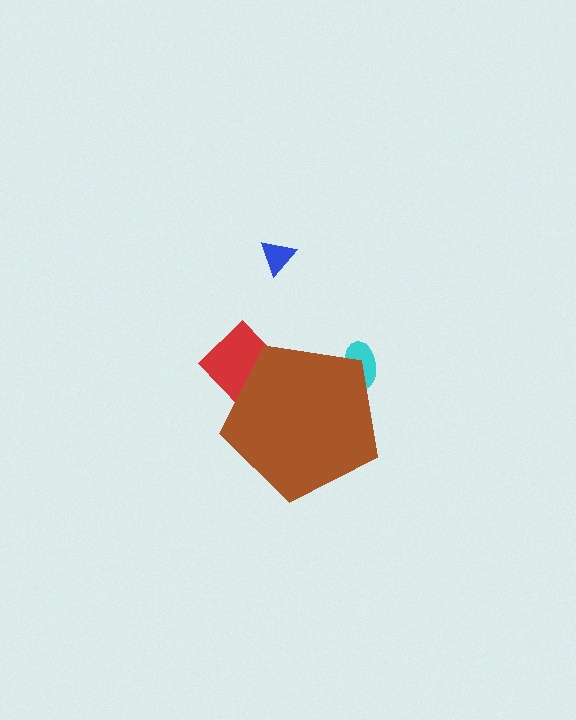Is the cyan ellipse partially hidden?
Yes, the cyan ellipse is partially hidden behind the brown pentagon.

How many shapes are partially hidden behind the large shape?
2 shapes are partially hidden.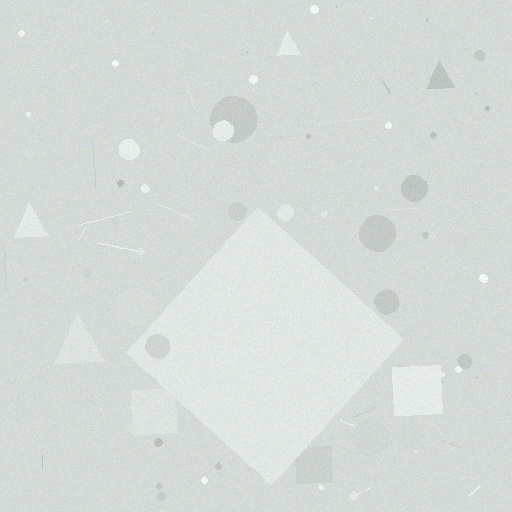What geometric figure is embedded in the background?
A diamond is embedded in the background.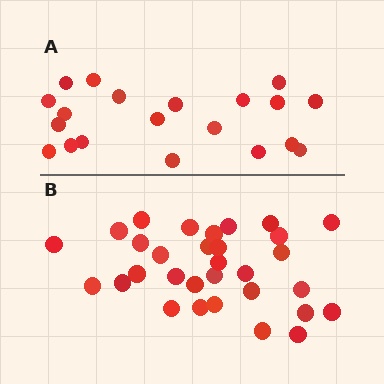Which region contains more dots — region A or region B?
Region B (the bottom region) has more dots.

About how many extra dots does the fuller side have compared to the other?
Region B has roughly 12 or so more dots than region A.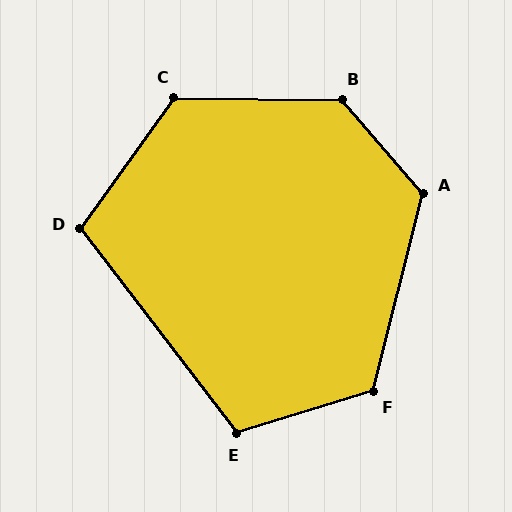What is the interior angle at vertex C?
Approximately 125 degrees (obtuse).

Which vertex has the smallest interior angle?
D, at approximately 107 degrees.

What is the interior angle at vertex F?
Approximately 122 degrees (obtuse).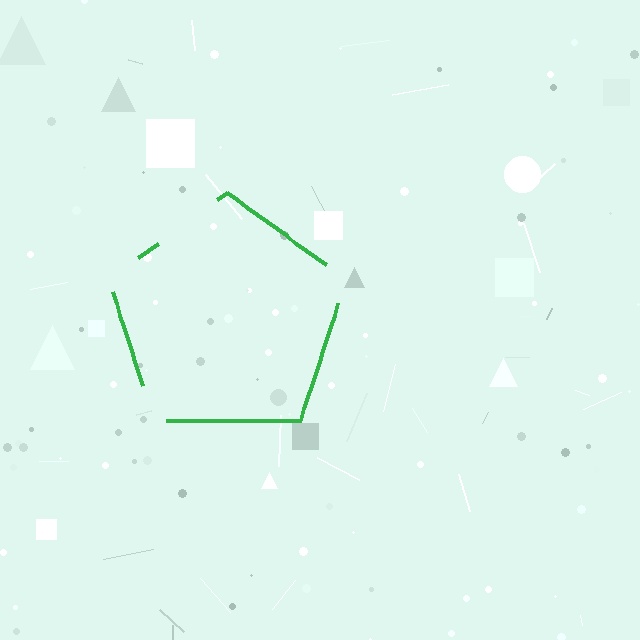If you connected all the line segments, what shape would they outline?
They would outline a pentagon.